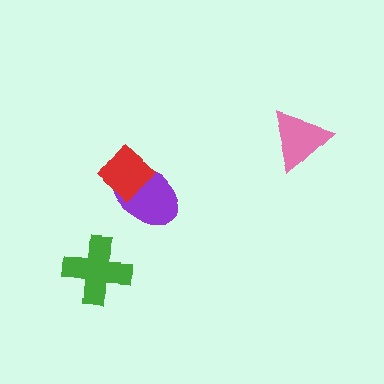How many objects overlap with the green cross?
0 objects overlap with the green cross.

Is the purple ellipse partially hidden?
Yes, it is partially covered by another shape.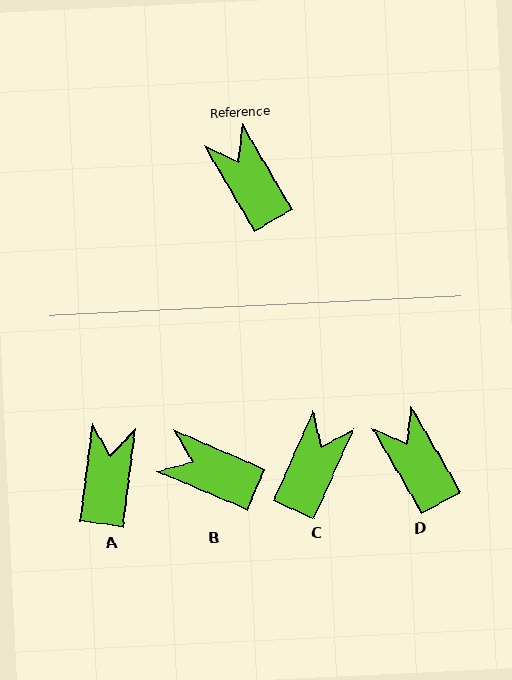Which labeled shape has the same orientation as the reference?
D.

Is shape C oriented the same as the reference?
No, it is off by about 54 degrees.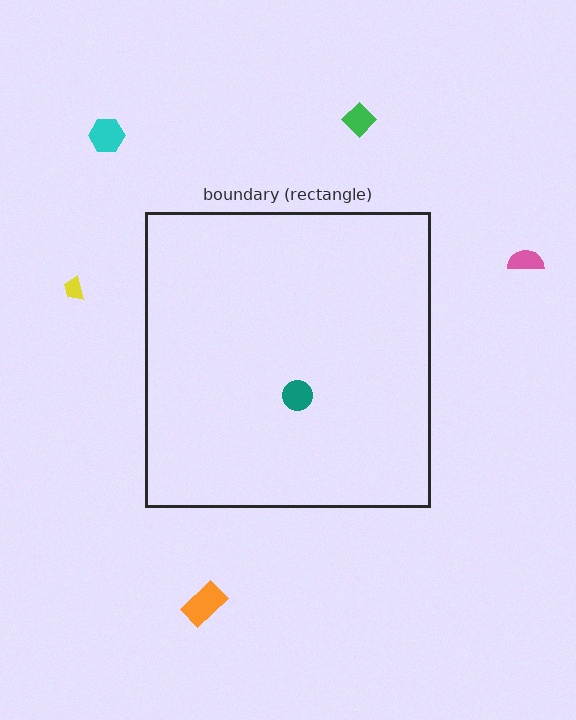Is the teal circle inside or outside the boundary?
Inside.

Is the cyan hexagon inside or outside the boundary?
Outside.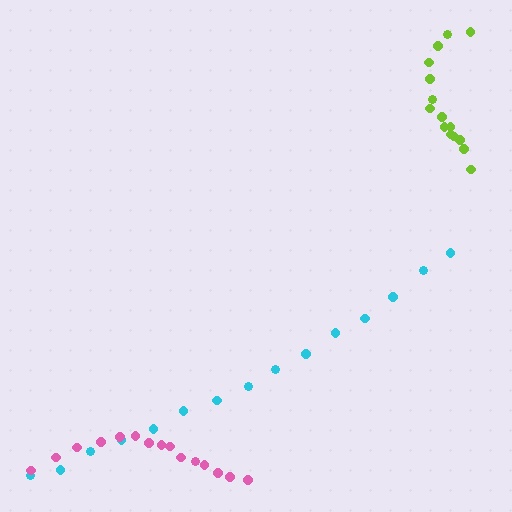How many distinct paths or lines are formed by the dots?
There are 3 distinct paths.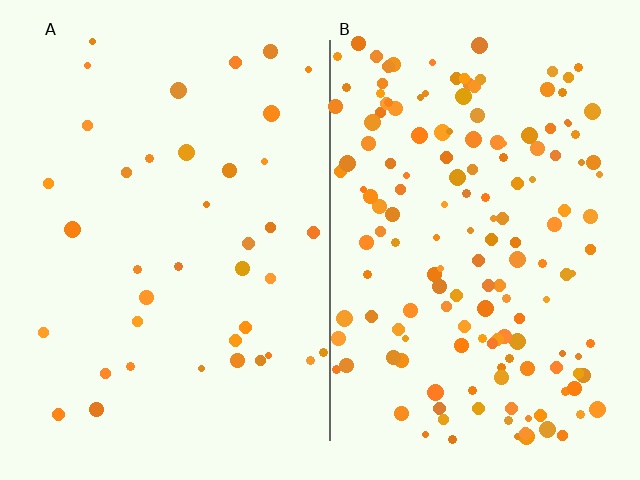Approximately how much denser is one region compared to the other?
Approximately 4.1× — region B over region A.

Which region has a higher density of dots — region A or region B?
B (the right).